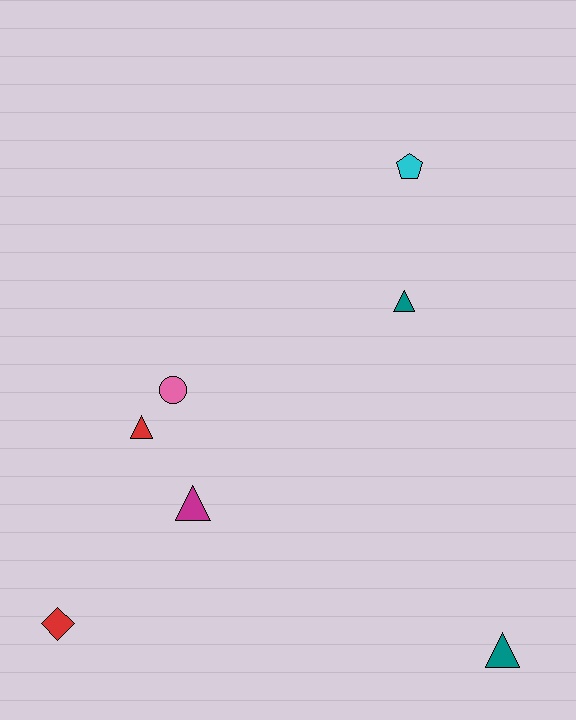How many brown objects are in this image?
There are no brown objects.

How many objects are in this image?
There are 7 objects.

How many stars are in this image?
There are no stars.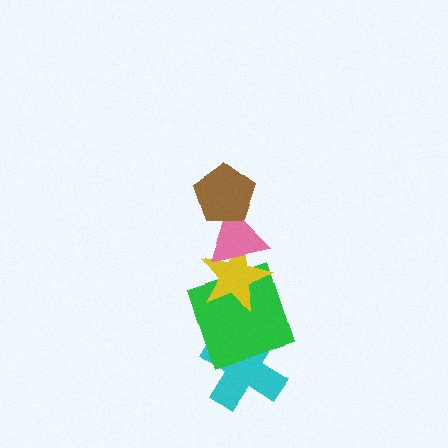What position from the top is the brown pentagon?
The brown pentagon is 1st from the top.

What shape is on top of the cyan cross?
The green square is on top of the cyan cross.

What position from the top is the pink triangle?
The pink triangle is 2nd from the top.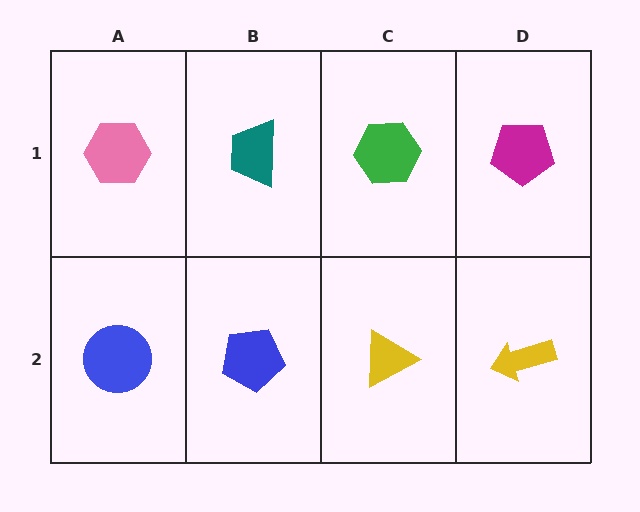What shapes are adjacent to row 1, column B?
A blue pentagon (row 2, column B), a pink hexagon (row 1, column A), a green hexagon (row 1, column C).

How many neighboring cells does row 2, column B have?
3.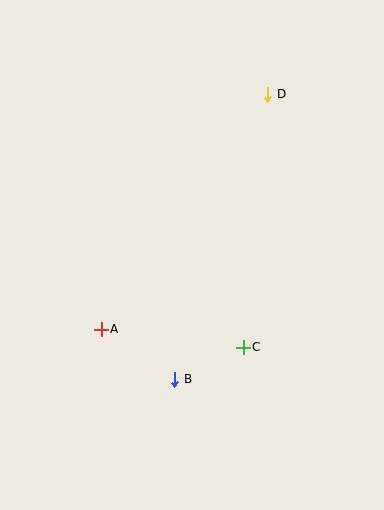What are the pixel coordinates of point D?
Point D is at (268, 94).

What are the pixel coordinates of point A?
Point A is at (101, 329).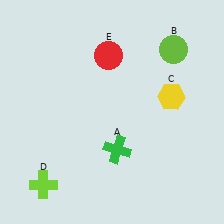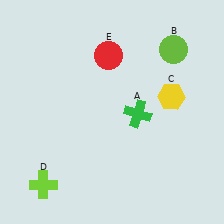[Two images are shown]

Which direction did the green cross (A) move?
The green cross (A) moved up.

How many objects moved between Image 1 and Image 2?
1 object moved between the two images.